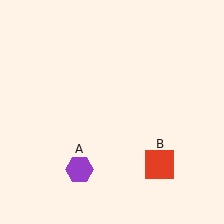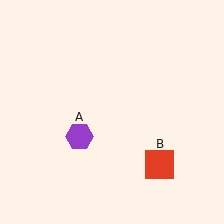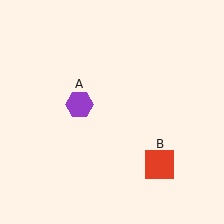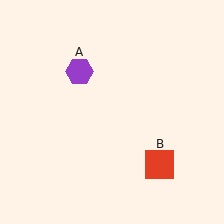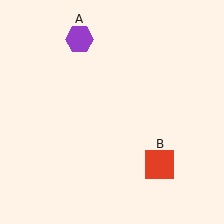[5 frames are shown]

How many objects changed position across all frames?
1 object changed position: purple hexagon (object A).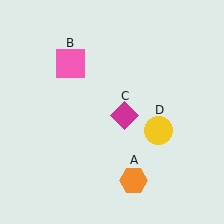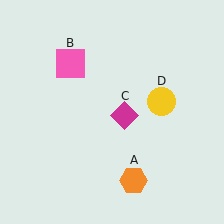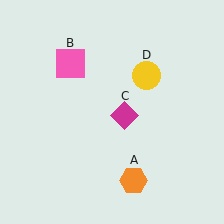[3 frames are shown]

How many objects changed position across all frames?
1 object changed position: yellow circle (object D).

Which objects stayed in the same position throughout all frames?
Orange hexagon (object A) and pink square (object B) and magenta diamond (object C) remained stationary.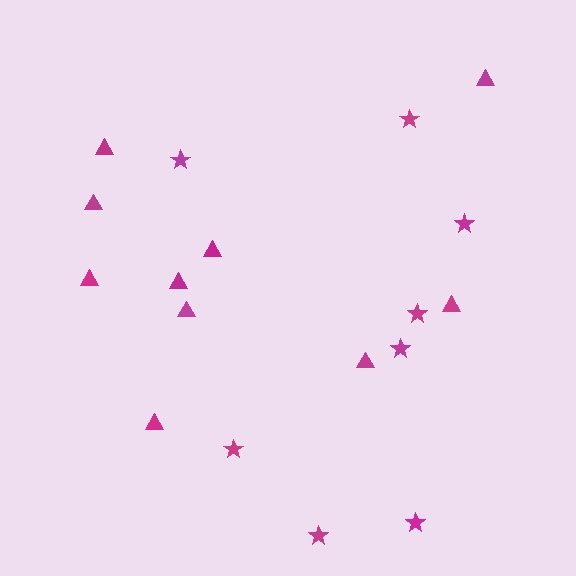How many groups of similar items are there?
There are 2 groups: one group of stars (8) and one group of triangles (10).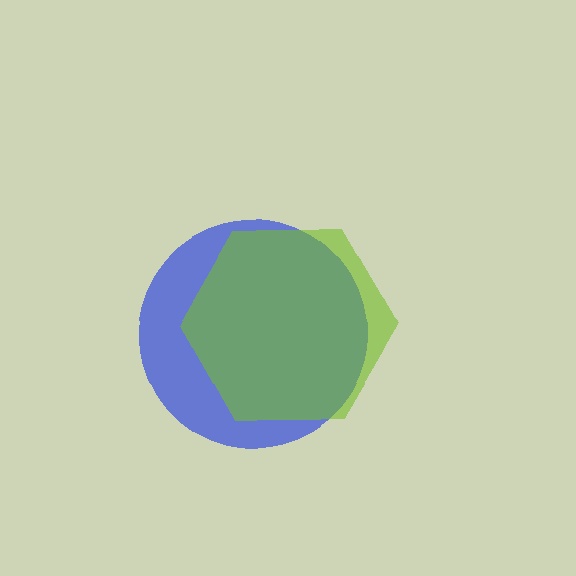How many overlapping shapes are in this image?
There are 2 overlapping shapes in the image.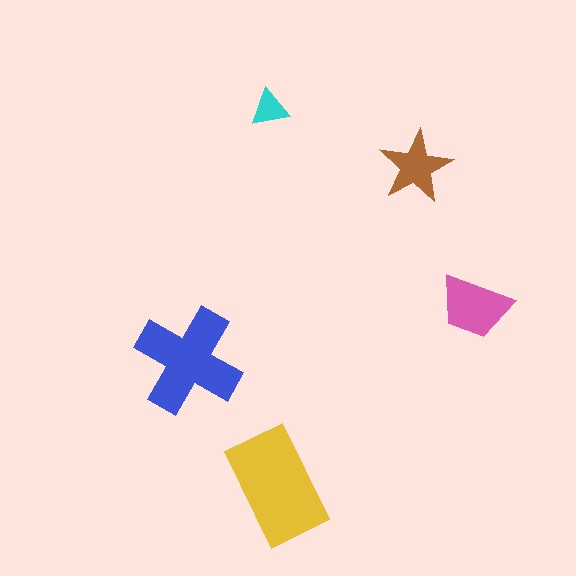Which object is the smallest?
The cyan triangle.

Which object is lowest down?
The yellow rectangle is bottommost.